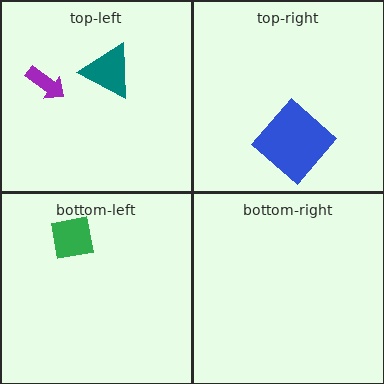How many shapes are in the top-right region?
1.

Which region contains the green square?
The bottom-left region.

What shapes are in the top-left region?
The purple arrow, the teal triangle.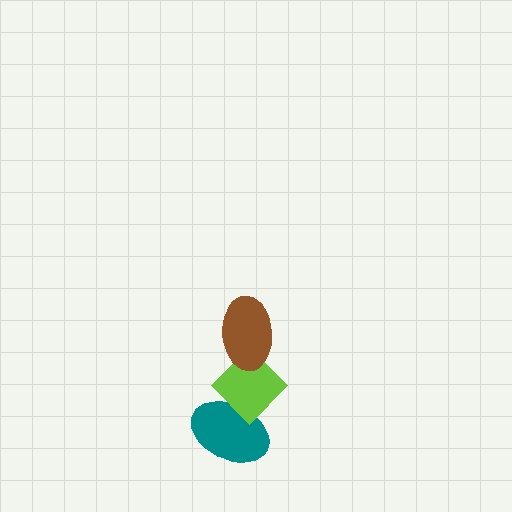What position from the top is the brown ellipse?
The brown ellipse is 1st from the top.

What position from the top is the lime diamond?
The lime diamond is 2nd from the top.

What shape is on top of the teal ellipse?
The lime diamond is on top of the teal ellipse.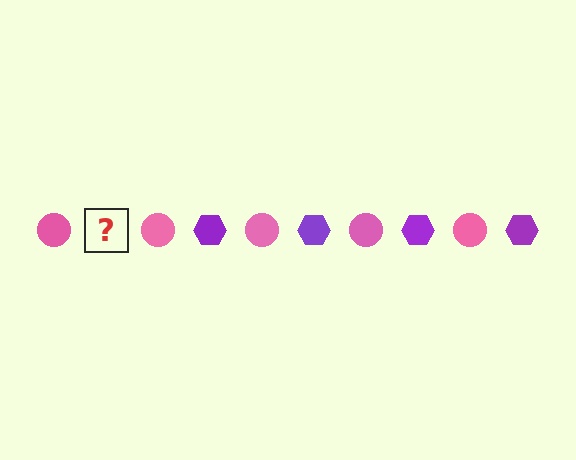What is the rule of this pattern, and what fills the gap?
The rule is that the pattern alternates between pink circle and purple hexagon. The gap should be filled with a purple hexagon.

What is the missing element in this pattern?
The missing element is a purple hexagon.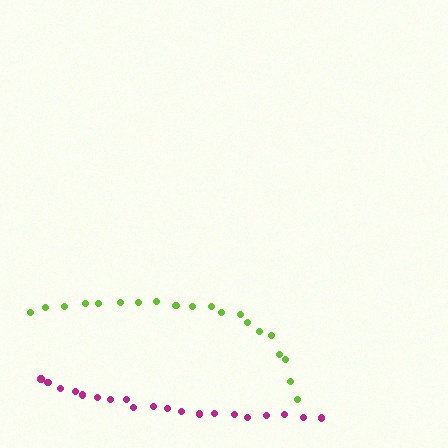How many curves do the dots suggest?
There are 2 distinct paths.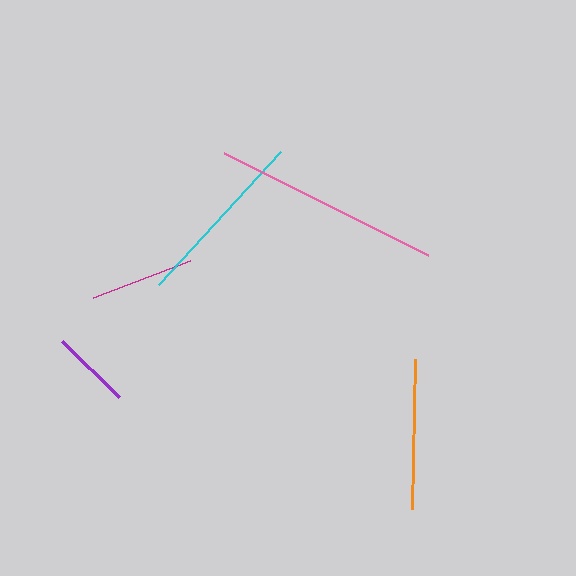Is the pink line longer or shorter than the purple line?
The pink line is longer than the purple line.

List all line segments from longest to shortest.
From longest to shortest: pink, cyan, orange, magenta, purple.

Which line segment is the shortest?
The purple line is the shortest at approximately 81 pixels.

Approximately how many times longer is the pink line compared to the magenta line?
The pink line is approximately 2.2 times the length of the magenta line.